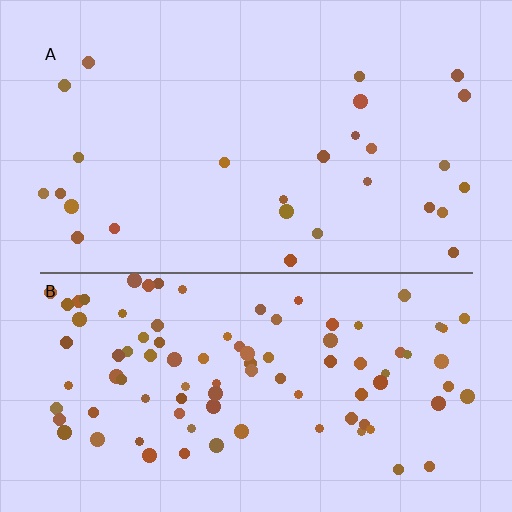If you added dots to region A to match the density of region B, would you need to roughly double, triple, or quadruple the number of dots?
Approximately triple.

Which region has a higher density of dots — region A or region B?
B (the bottom).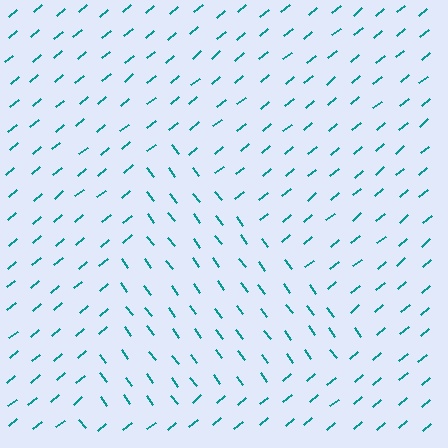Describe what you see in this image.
The image is filled with small teal line segments. A triangle region in the image has lines oriented differently from the surrounding lines, creating a visible texture boundary.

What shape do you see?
I see a triangle.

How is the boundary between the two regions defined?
The boundary is defined purely by a change in line orientation (approximately 88 degrees difference). All lines are the same color and thickness.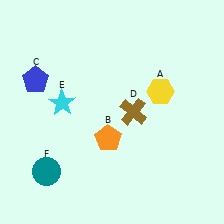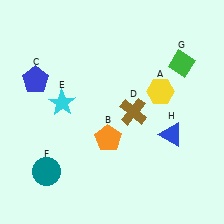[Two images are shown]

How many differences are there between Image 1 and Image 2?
There are 2 differences between the two images.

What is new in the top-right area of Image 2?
A green diamond (G) was added in the top-right area of Image 2.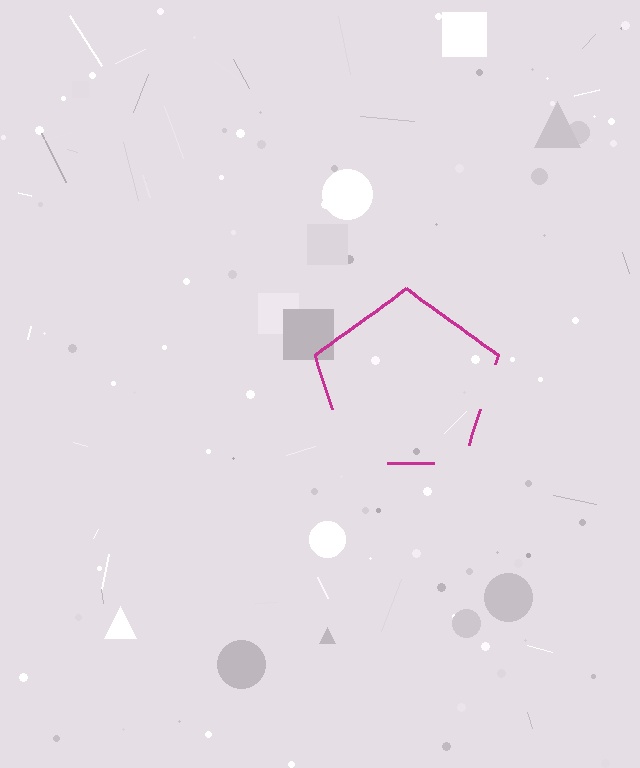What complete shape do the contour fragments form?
The contour fragments form a pentagon.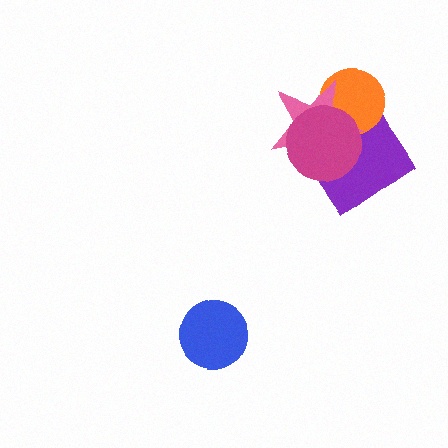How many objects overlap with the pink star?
3 objects overlap with the pink star.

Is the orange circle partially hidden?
Yes, it is partially covered by another shape.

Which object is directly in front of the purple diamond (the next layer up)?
The orange circle is directly in front of the purple diamond.